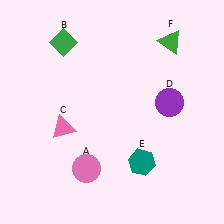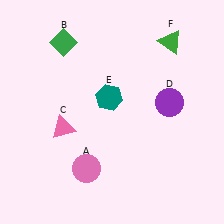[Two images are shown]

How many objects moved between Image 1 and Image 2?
1 object moved between the two images.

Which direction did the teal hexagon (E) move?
The teal hexagon (E) moved up.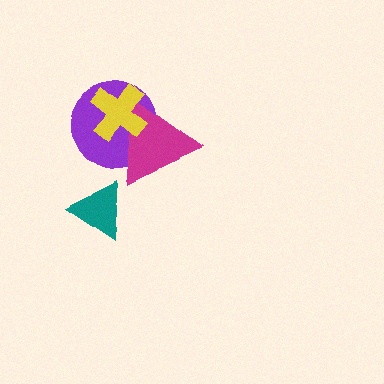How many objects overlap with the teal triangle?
0 objects overlap with the teal triangle.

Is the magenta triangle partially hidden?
Yes, it is partially covered by another shape.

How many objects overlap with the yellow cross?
2 objects overlap with the yellow cross.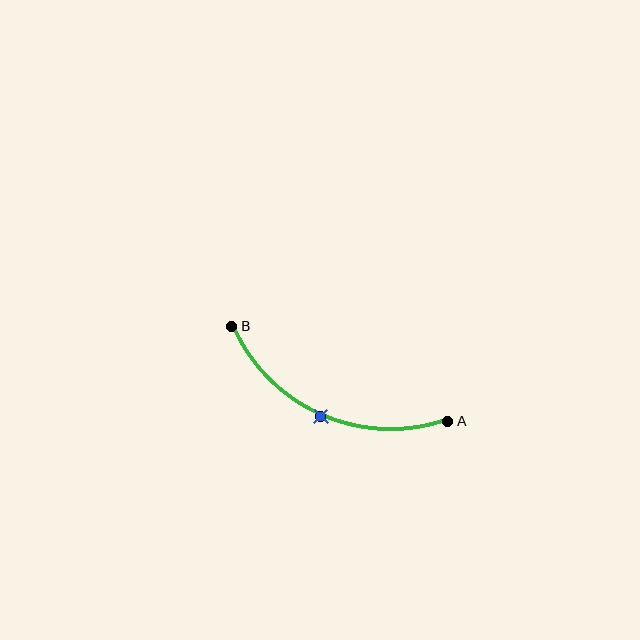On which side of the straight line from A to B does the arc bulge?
The arc bulges below the straight line connecting A and B.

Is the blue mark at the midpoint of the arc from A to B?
Yes. The blue mark lies on the arc at equal arc-length from both A and B — it is the arc midpoint.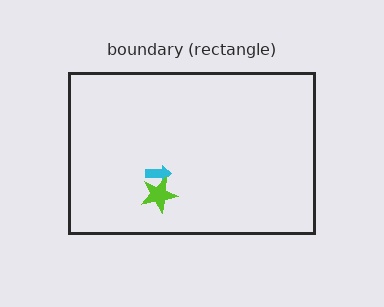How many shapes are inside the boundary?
2 inside, 0 outside.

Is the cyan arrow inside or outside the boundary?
Inside.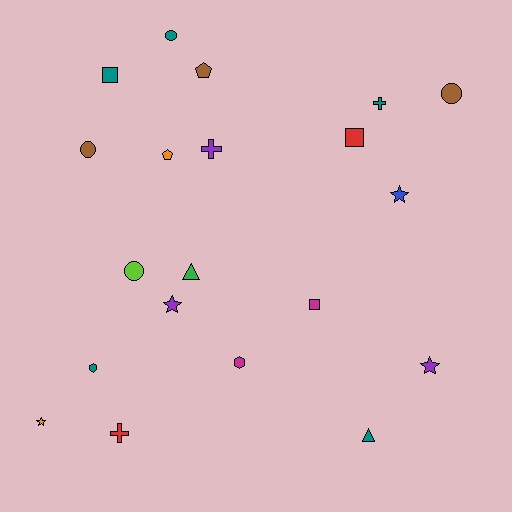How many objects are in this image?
There are 20 objects.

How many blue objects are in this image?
There is 1 blue object.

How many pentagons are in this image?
There are 2 pentagons.